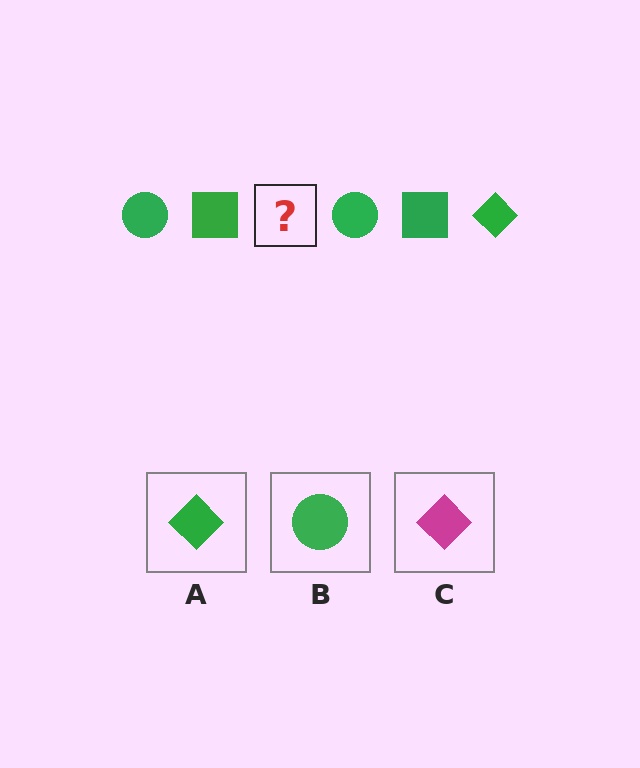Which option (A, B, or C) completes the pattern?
A.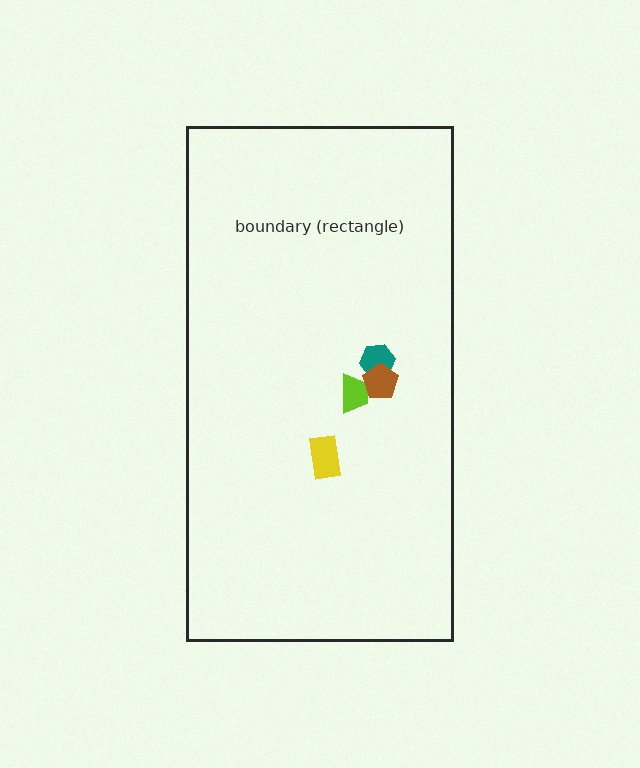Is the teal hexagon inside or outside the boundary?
Inside.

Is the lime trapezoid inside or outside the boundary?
Inside.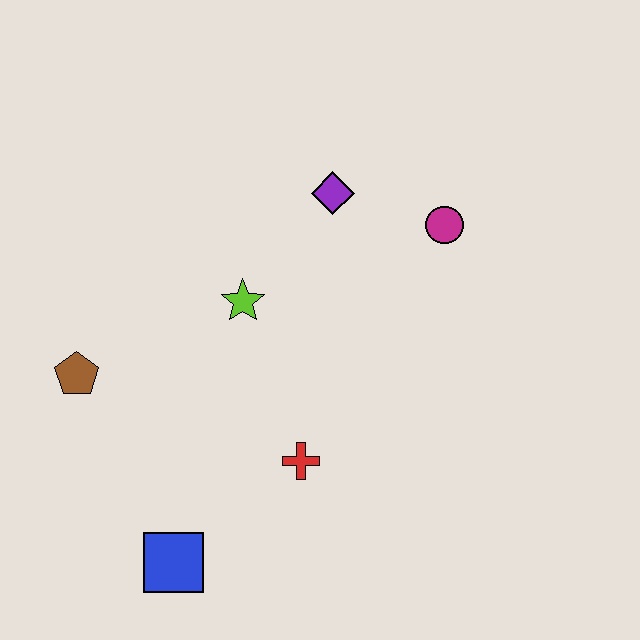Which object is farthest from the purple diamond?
The blue square is farthest from the purple diamond.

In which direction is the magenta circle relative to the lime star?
The magenta circle is to the right of the lime star.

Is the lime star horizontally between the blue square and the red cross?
Yes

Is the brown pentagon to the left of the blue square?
Yes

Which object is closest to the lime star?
The purple diamond is closest to the lime star.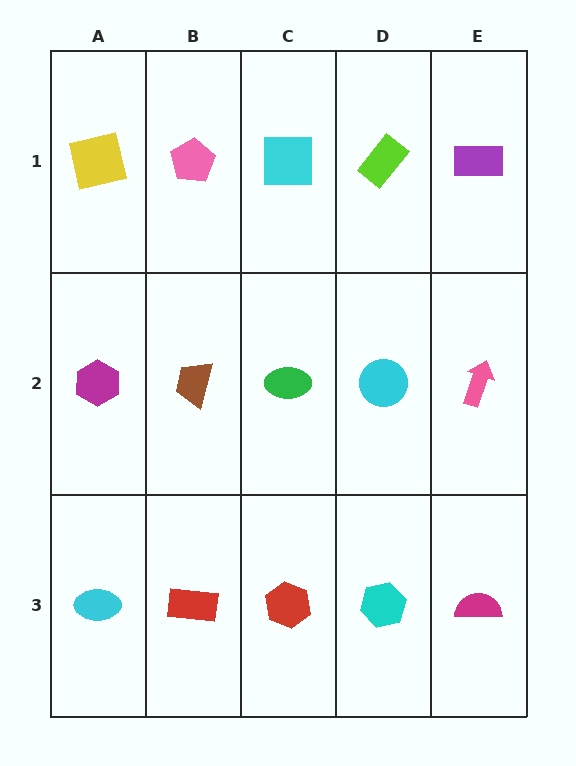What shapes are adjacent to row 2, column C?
A cyan square (row 1, column C), a red hexagon (row 3, column C), a brown trapezoid (row 2, column B), a cyan circle (row 2, column D).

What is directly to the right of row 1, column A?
A pink pentagon.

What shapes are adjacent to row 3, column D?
A cyan circle (row 2, column D), a red hexagon (row 3, column C), a magenta semicircle (row 3, column E).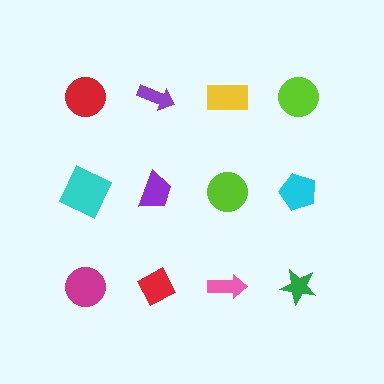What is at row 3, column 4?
A green star.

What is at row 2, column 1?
A cyan square.